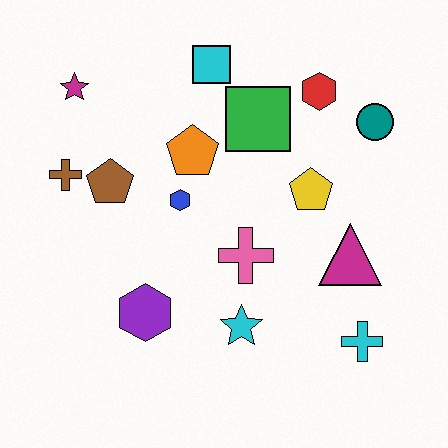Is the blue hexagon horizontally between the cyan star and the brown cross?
Yes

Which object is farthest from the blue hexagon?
The cyan cross is farthest from the blue hexagon.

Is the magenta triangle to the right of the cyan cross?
No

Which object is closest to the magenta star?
The brown cross is closest to the magenta star.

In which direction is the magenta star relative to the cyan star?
The magenta star is above the cyan star.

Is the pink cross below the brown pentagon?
Yes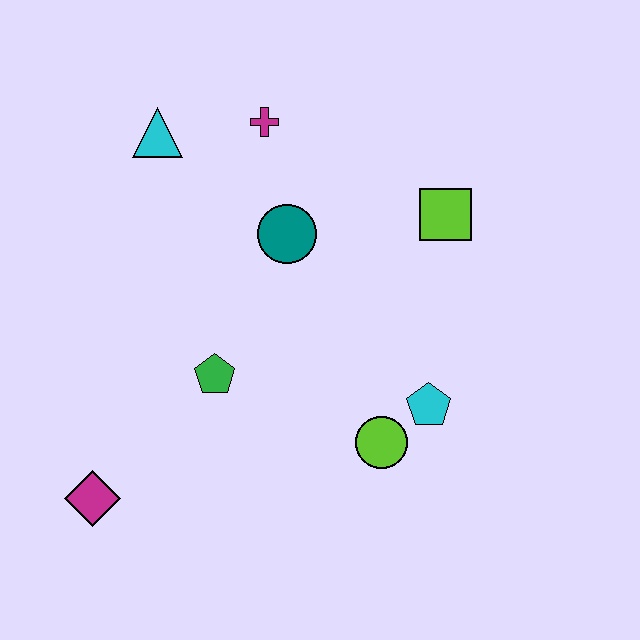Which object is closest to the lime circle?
The cyan pentagon is closest to the lime circle.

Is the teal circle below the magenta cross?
Yes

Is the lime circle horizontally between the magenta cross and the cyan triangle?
No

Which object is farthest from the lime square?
The magenta diamond is farthest from the lime square.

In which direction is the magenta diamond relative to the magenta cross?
The magenta diamond is below the magenta cross.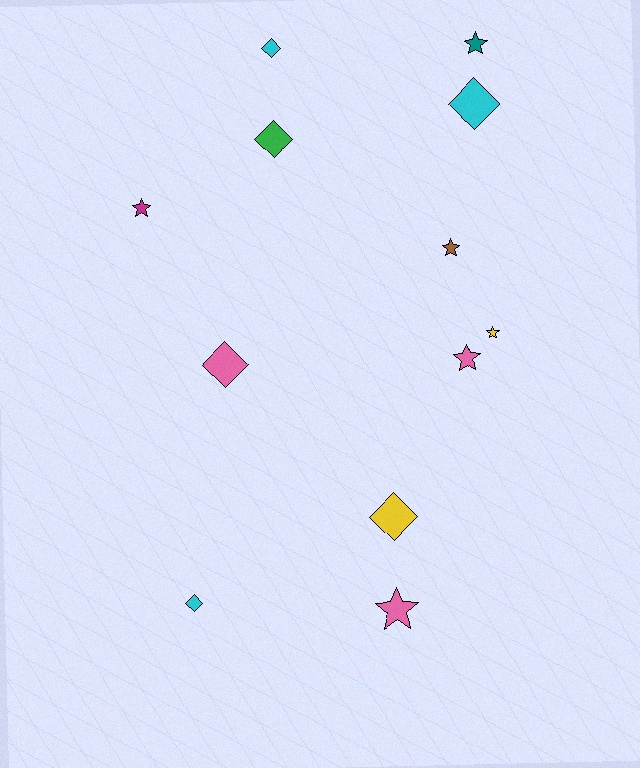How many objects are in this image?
There are 12 objects.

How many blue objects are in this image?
There are no blue objects.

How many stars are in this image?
There are 6 stars.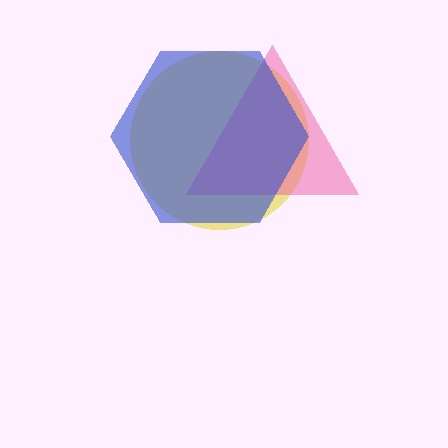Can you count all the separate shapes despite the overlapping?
Yes, there are 3 separate shapes.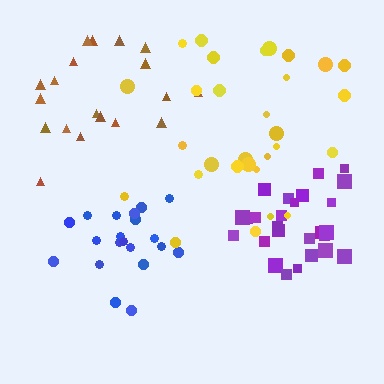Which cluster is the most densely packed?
Blue.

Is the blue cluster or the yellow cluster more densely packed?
Blue.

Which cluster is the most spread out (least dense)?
Brown.